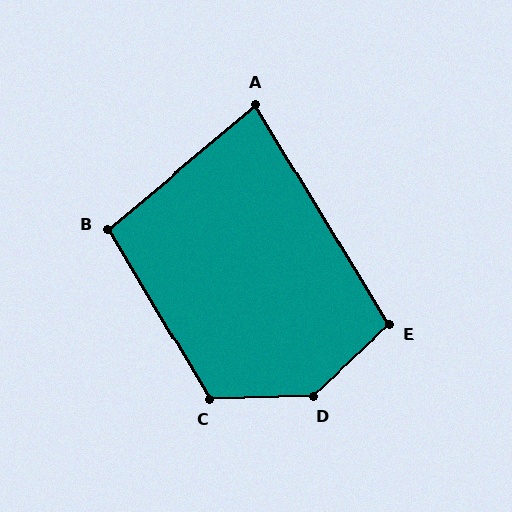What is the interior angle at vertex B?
Approximately 99 degrees (obtuse).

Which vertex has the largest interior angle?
D, at approximately 140 degrees.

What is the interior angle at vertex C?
Approximately 119 degrees (obtuse).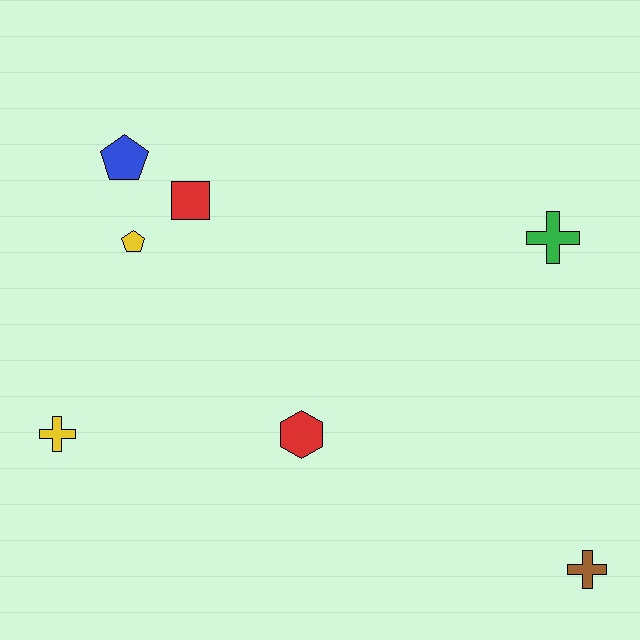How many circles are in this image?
There are no circles.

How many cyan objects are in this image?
There are no cyan objects.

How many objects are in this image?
There are 7 objects.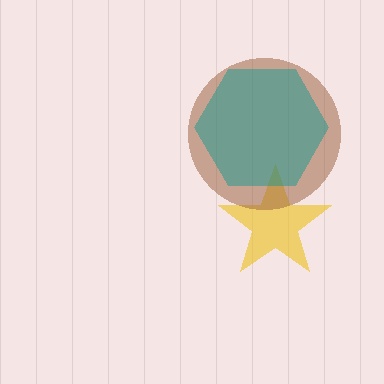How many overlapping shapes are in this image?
There are 3 overlapping shapes in the image.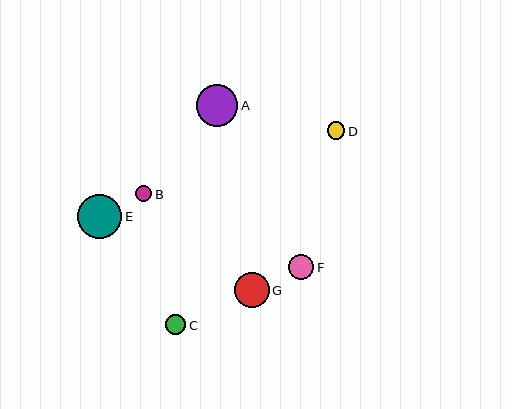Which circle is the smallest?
Circle B is the smallest with a size of approximately 16 pixels.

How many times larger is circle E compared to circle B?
Circle E is approximately 2.8 times the size of circle B.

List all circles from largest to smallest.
From largest to smallest: E, A, G, F, C, D, B.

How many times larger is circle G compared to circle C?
Circle G is approximately 1.7 times the size of circle C.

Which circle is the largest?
Circle E is the largest with a size of approximately 44 pixels.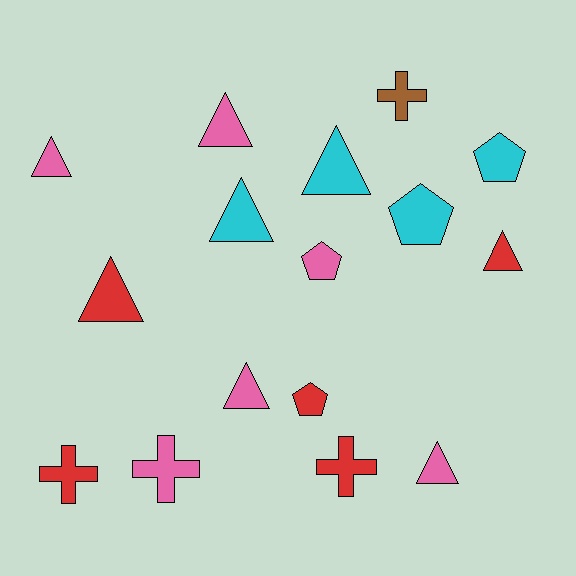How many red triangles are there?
There are 2 red triangles.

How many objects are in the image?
There are 16 objects.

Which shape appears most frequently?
Triangle, with 8 objects.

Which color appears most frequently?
Pink, with 6 objects.